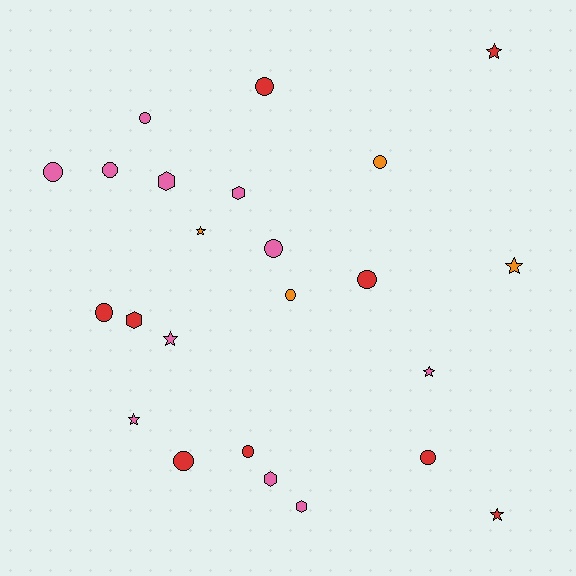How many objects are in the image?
There are 24 objects.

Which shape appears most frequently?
Circle, with 12 objects.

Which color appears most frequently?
Pink, with 11 objects.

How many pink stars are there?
There are 3 pink stars.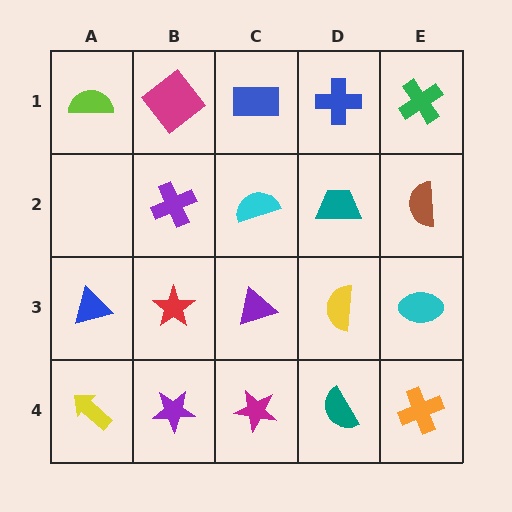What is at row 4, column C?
A magenta star.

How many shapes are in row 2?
4 shapes.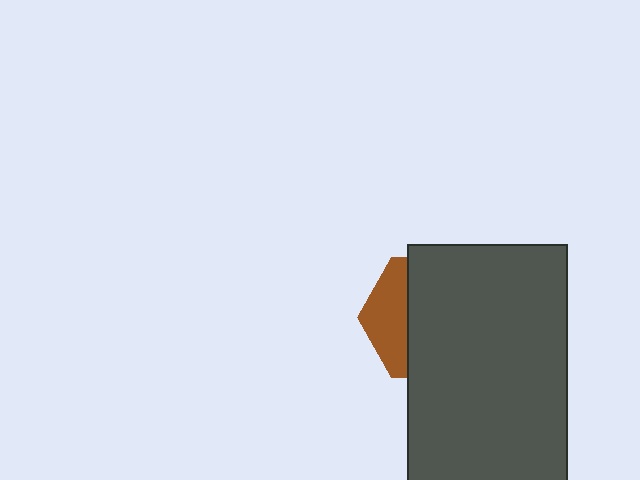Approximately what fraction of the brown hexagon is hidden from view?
Roughly 68% of the brown hexagon is hidden behind the dark gray rectangle.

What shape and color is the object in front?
The object in front is a dark gray rectangle.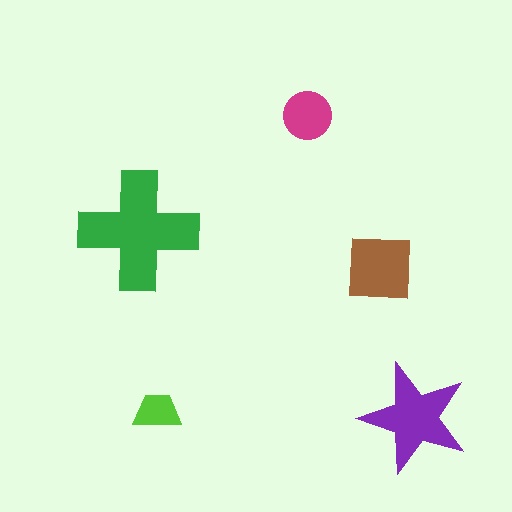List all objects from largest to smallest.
The green cross, the purple star, the brown square, the magenta circle, the lime trapezoid.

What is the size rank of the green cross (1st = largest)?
1st.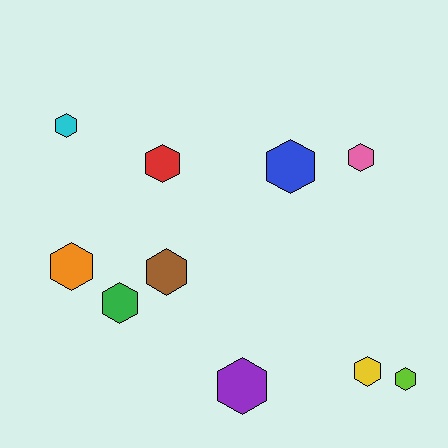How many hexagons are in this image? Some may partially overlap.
There are 10 hexagons.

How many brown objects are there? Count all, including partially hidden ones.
There is 1 brown object.